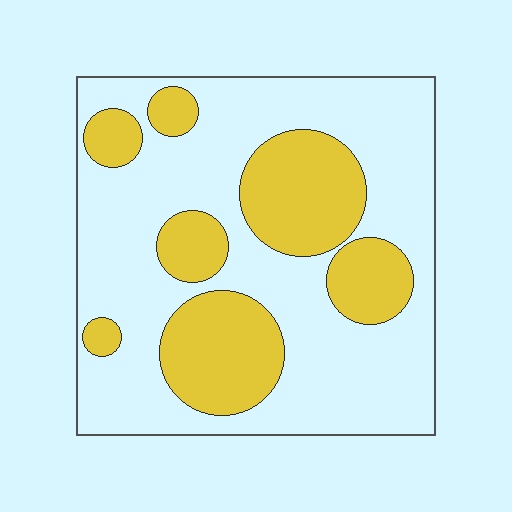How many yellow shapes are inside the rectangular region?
7.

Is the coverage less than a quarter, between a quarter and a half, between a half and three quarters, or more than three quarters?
Between a quarter and a half.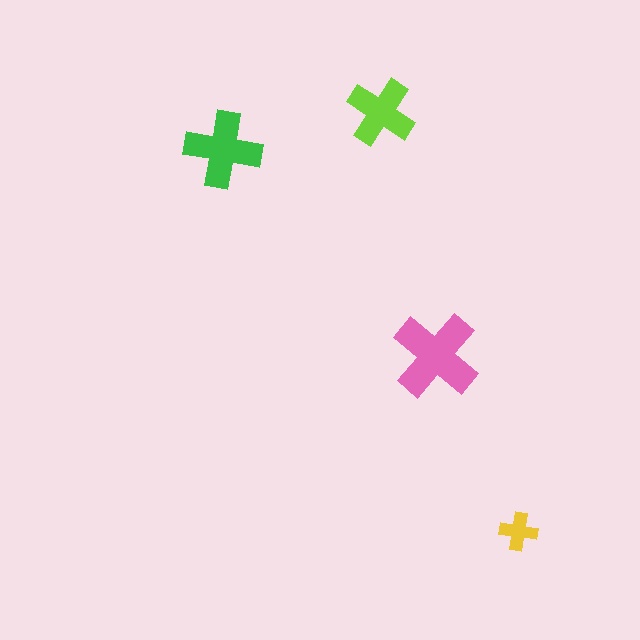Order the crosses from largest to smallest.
the pink one, the green one, the lime one, the yellow one.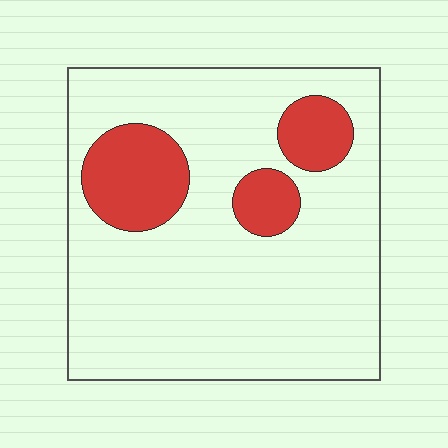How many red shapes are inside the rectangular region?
3.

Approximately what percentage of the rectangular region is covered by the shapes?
Approximately 20%.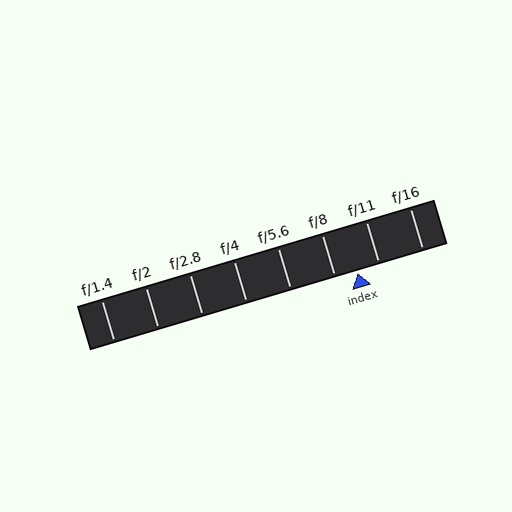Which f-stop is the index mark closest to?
The index mark is closest to f/11.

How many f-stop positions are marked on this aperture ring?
There are 8 f-stop positions marked.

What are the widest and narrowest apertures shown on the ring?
The widest aperture shown is f/1.4 and the narrowest is f/16.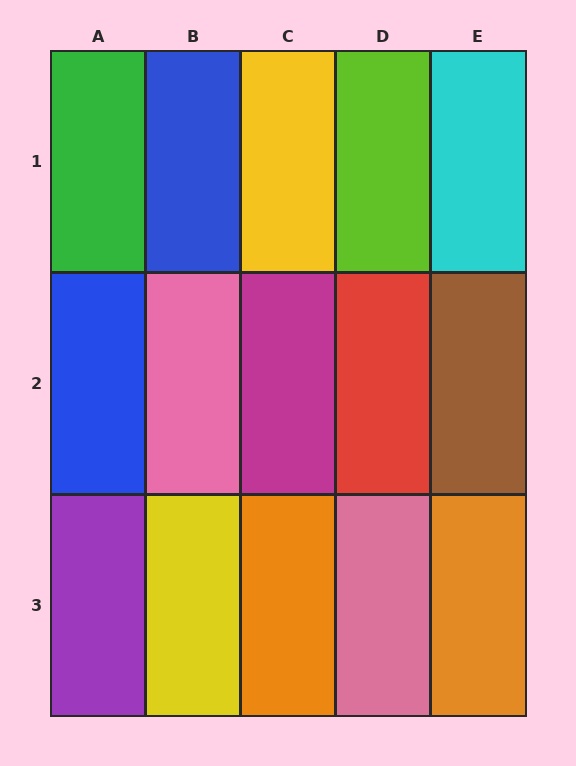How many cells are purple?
1 cell is purple.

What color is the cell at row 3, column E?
Orange.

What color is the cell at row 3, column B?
Yellow.